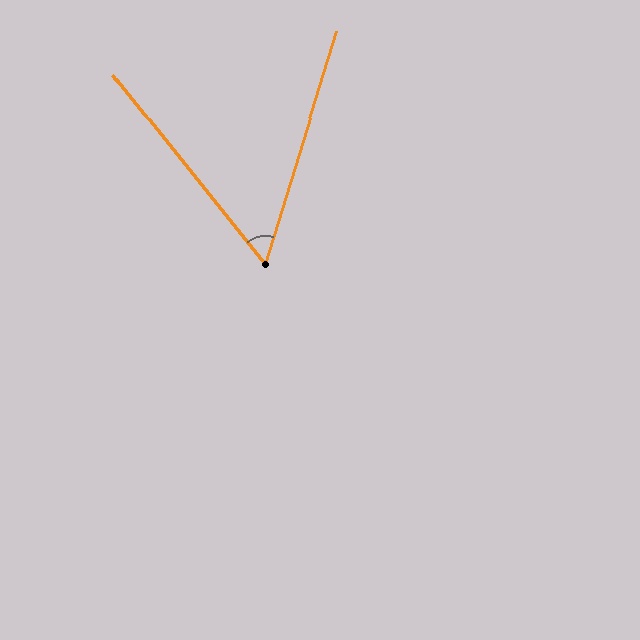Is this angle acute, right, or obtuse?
It is acute.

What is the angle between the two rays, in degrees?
Approximately 56 degrees.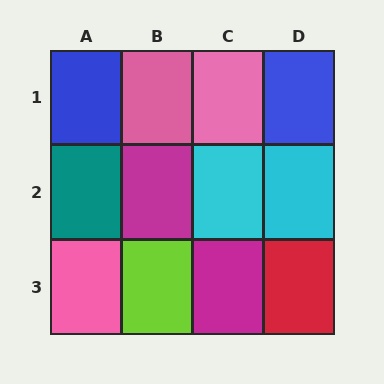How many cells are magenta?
2 cells are magenta.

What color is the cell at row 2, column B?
Magenta.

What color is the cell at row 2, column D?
Cyan.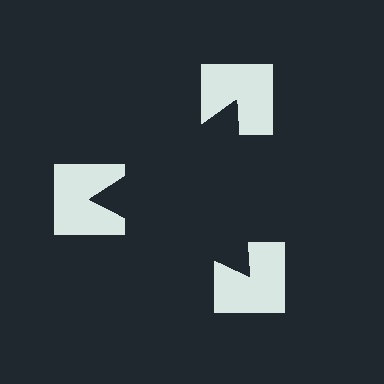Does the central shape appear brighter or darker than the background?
It typically appears slightly darker than the background, even though no actual brightness change is drawn.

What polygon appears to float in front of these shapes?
An illusory triangle — its edges are inferred from the aligned wedge cuts in the notched squares, not physically drawn.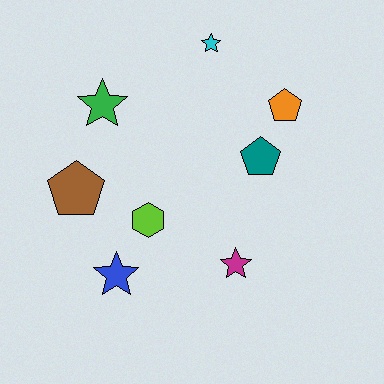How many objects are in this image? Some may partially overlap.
There are 8 objects.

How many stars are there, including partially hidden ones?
There are 4 stars.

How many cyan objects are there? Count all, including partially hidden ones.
There is 1 cyan object.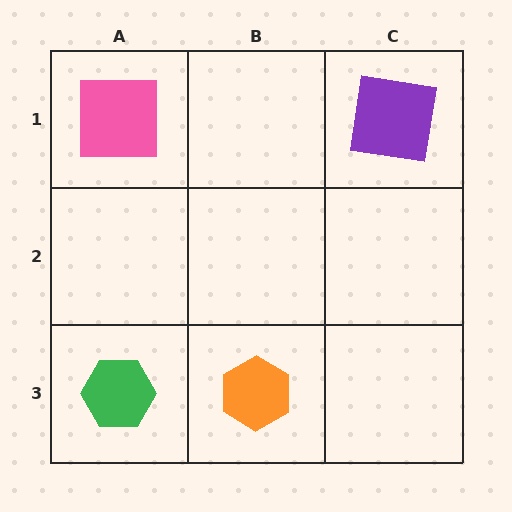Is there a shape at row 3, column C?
No, that cell is empty.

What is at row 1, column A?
A pink square.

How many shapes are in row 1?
2 shapes.